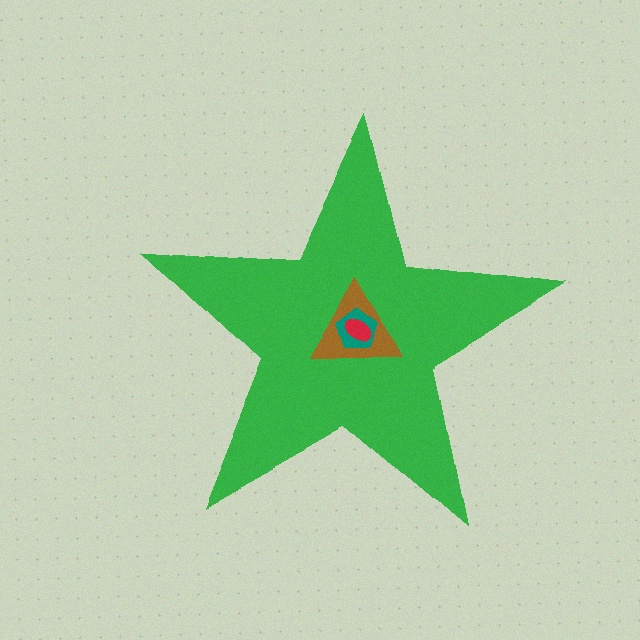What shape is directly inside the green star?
The brown triangle.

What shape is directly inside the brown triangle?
The teal pentagon.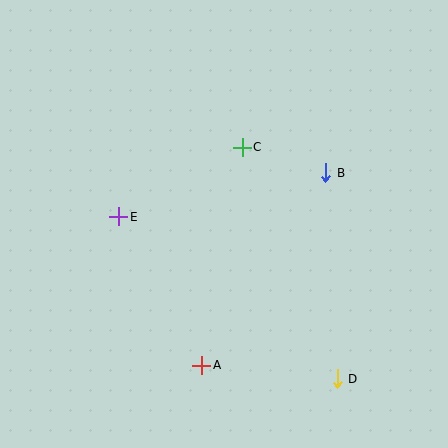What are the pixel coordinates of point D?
Point D is at (337, 379).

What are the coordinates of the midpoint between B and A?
The midpoint between B and A is at (264, 269).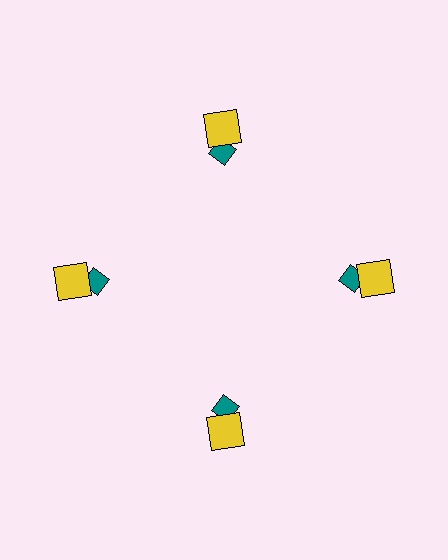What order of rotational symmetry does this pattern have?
This pattern has 4-fold rotational symmetry.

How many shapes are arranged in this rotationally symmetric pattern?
There are 8 shapes, arranged in 4 groups of 2.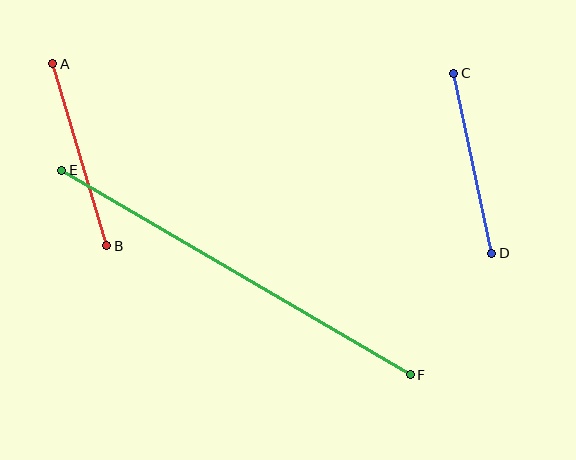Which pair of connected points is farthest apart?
Points E and F are farthest apart.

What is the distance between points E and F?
The distance is approximately 404 pixels.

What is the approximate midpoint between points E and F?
The midpoint is at approximately (236, 273) pixels.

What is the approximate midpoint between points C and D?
The midpoint is at approximately (473, 163) pixels.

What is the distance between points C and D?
The distance is approximately 184 pixels.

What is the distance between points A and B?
The distance is approximately 190 pixels.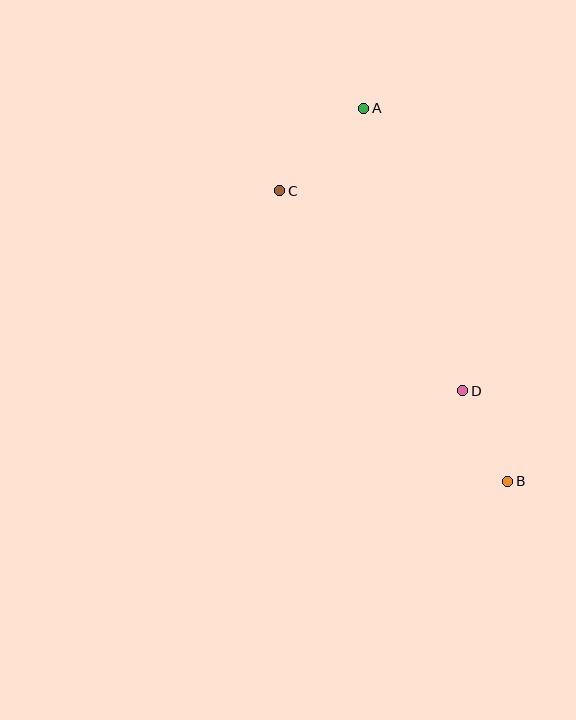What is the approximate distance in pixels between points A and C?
The distance between A and C is approximately 118 pixels.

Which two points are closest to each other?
Points B and D are closest to each other.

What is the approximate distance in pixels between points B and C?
The distance between B and C is approximately 369 pixels.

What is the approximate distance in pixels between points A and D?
The distance between A and D is approximately 300 pixels.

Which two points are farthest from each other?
Points A and B are farthest from each other.